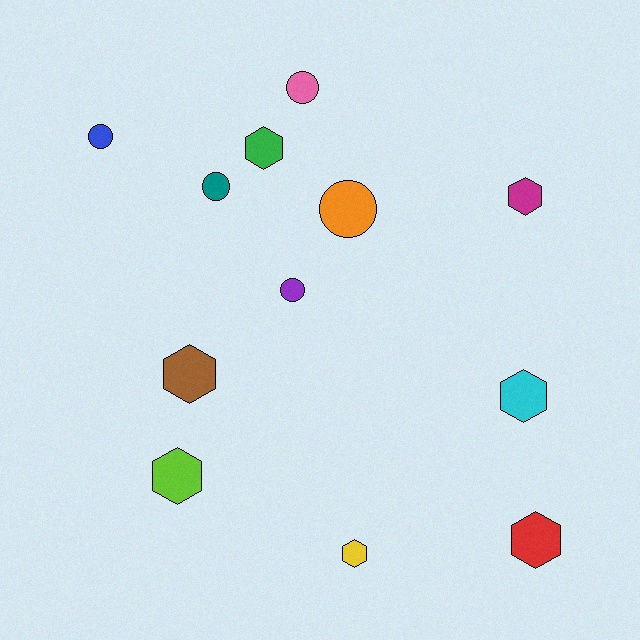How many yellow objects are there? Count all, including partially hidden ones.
There is 1 yellow object.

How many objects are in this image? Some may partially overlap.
There are 12 objects.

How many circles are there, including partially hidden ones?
There are 5 circles.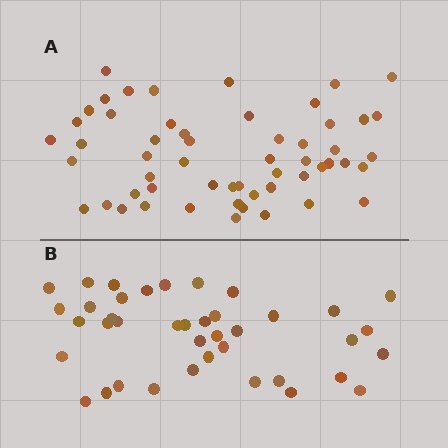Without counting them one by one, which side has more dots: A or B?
Region A (the top region) has more dots.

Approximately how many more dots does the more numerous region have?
Region A has approximately 15 more dots than region B.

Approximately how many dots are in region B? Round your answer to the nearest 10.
About 40 dots.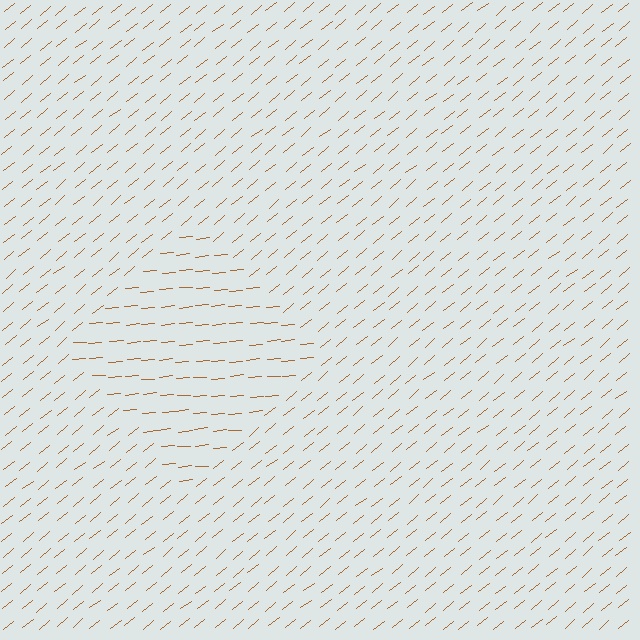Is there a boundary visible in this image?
Yes, there is a texture boundary formed by a change in line orientation.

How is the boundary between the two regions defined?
The boundary is defined purely by a change in line orientation (approximately 34 degrees difference). All lines are the same color and thickness.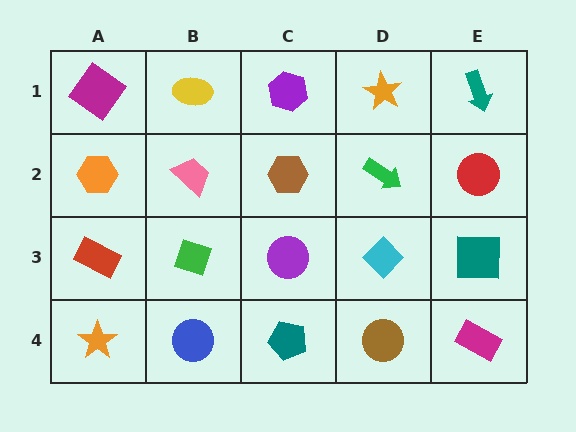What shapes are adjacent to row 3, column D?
A green arrow (row 2, column D), a brown circle (row 4, column D), a purple circle (row 3, column C), a teal square (row 3, column E).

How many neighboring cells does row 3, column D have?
4.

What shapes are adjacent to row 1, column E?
A red circle (row 2, column E), an orange star (row 1, column D).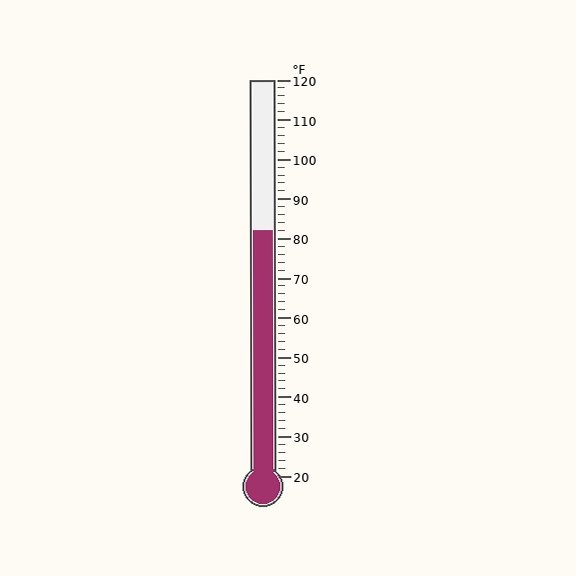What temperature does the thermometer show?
The thermometer shows approximately 82°F.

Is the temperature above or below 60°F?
The temperature is above 60°F.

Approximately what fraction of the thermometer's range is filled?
The thermometer is filled to approximately 60% of its range.